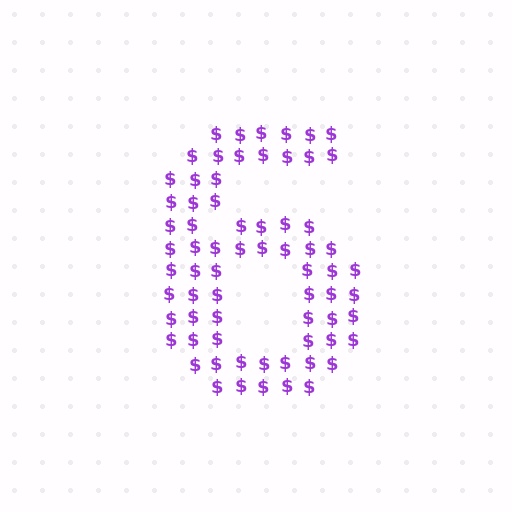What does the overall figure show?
The overall figure shows the digit 6.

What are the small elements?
The small elements are dollar signs.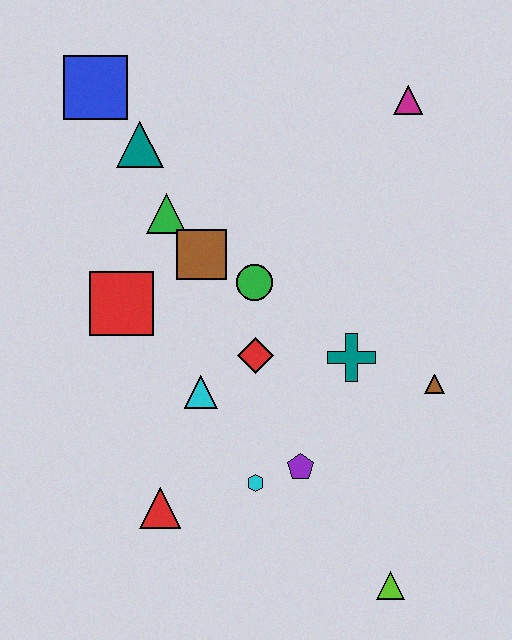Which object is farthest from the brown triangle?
The blue square is farthest from the brown triangle.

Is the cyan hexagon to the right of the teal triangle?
Yes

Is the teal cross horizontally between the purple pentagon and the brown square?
No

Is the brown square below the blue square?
Yes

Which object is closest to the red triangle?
The cyan hexagon is closest to the red triangle.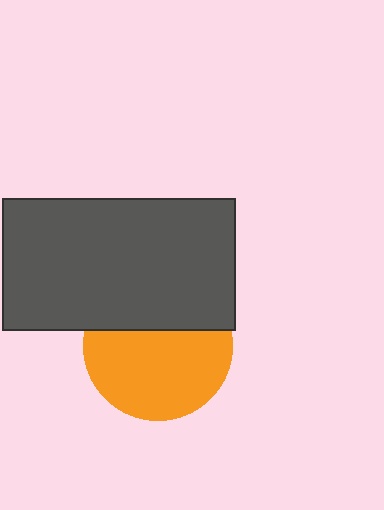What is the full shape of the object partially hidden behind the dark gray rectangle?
The partially hidden object is an orange circle.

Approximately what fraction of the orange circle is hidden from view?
Roughly 38% of the orange circle is hidden behind the dark gray rectangle.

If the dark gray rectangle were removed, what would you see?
You would see the complete orange circle.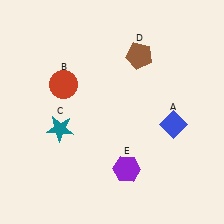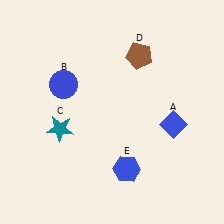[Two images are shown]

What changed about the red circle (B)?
In Image 1, B is red. In Image 2, it changed to blue.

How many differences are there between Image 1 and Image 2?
There are 2 differences between the two images.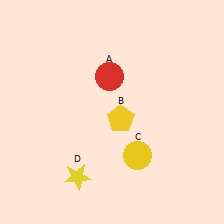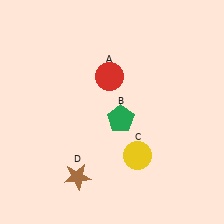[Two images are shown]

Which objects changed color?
B changed from yellow to green. D changed from yellow to brown.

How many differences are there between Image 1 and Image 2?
There are 2 differences between the two images.